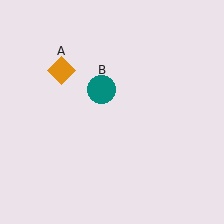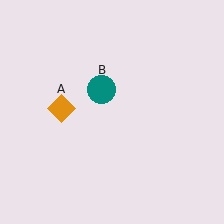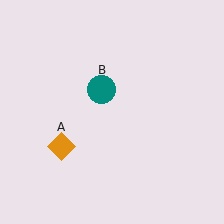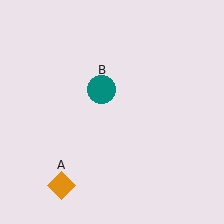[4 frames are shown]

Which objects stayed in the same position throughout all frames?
Teal circle (object B) remained stationary.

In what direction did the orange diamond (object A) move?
The orange diamond (object A) moved down.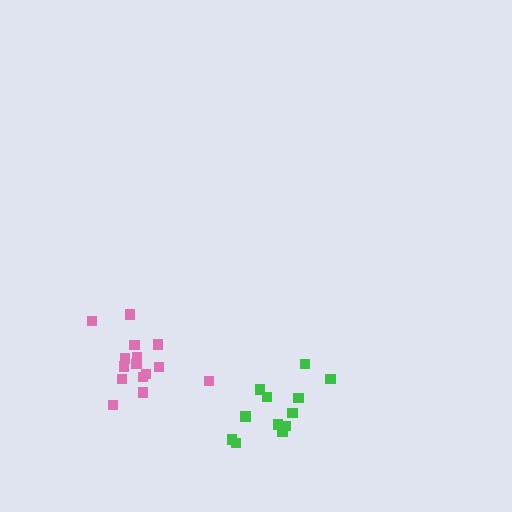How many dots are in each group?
Group 1: 12 dots, Group 2: 15 dots (27 total).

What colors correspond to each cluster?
The clusters are colored: green, pink.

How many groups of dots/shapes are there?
There are 2 groups.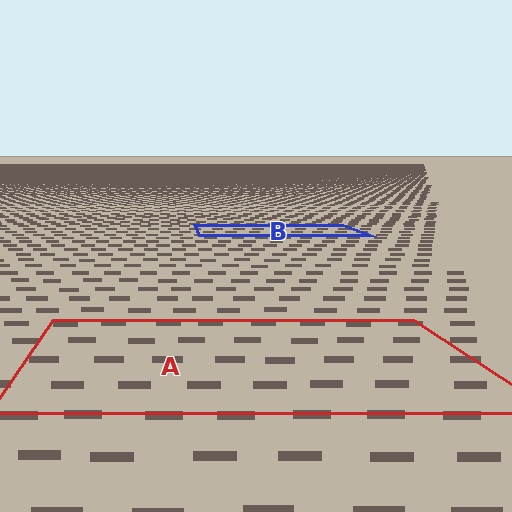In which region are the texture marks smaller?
The texture marks are smaller in region B, because it is farther away.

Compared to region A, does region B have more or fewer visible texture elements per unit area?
Region B has more texture elements per unit area — they are packed more densely because it is farther away.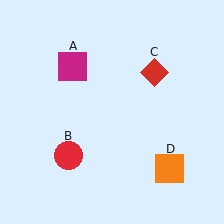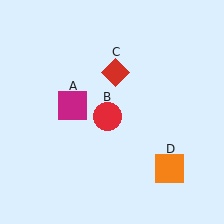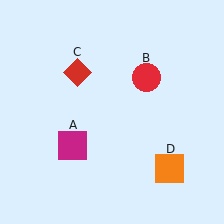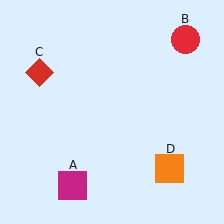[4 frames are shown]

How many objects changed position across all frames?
3 objects changed position: magenta square (object A), red circle (object B), red diamond (object C).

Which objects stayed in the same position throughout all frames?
Orange square (object D) remained stationary.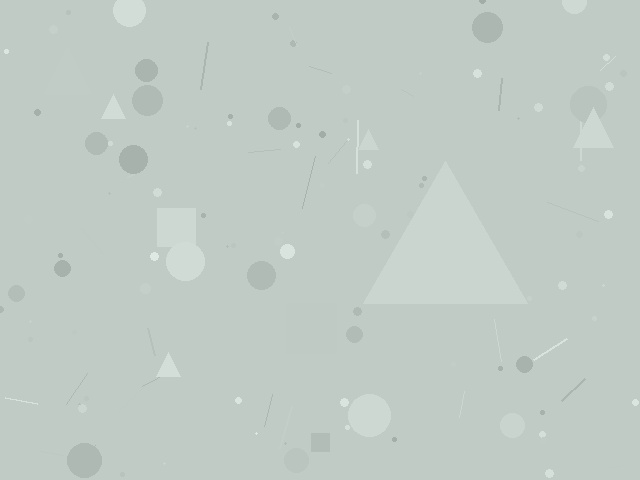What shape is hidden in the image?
A triangle is hidden in the image.